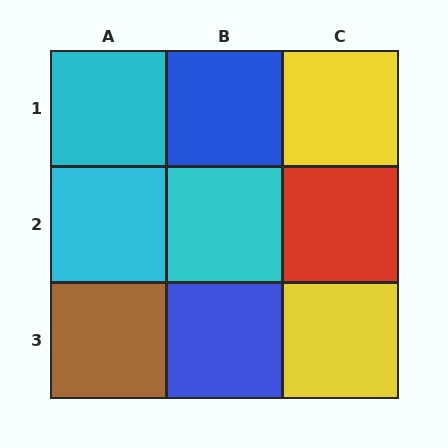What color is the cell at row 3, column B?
Blue.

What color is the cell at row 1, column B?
Blue.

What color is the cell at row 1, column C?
Yellow.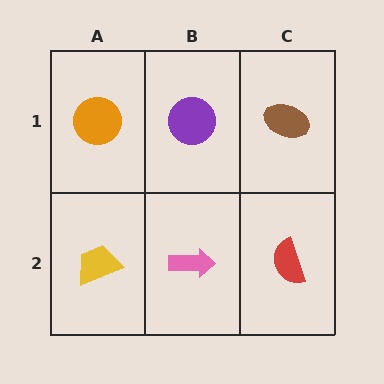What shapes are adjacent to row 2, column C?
A brown ellipse (row 1, column C), a pink arrow (row 2, column B).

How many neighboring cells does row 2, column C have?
2.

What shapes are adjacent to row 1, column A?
A yellow trapezoid (row 2, column A), a purple circle (row 1, column B).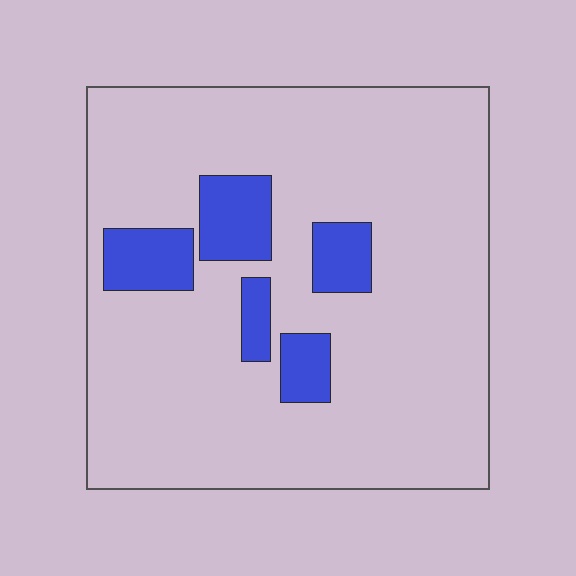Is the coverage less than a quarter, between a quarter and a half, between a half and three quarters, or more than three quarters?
Less than a quarter.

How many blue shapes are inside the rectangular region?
5.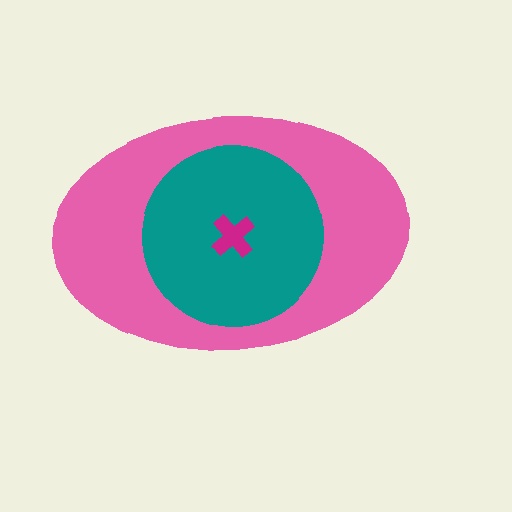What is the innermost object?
The magenta cross.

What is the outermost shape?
The pink ellipse.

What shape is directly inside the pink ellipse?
The teal circle.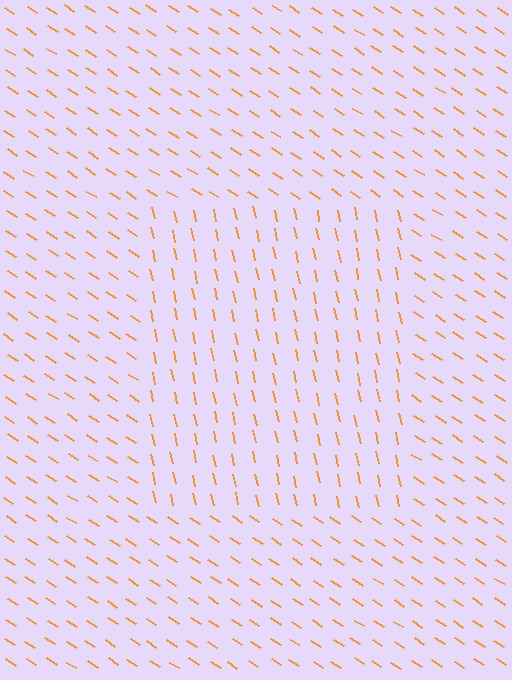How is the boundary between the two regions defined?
The boundary is defined purely by a change in line orientation (approximately 45 degrees difference). All lines are the same color and thickness.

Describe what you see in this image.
The image is filled with small orange line segments. A rectangle region in the image has lines oriented differently from the surrounding lines, creating a visible texture boundary.